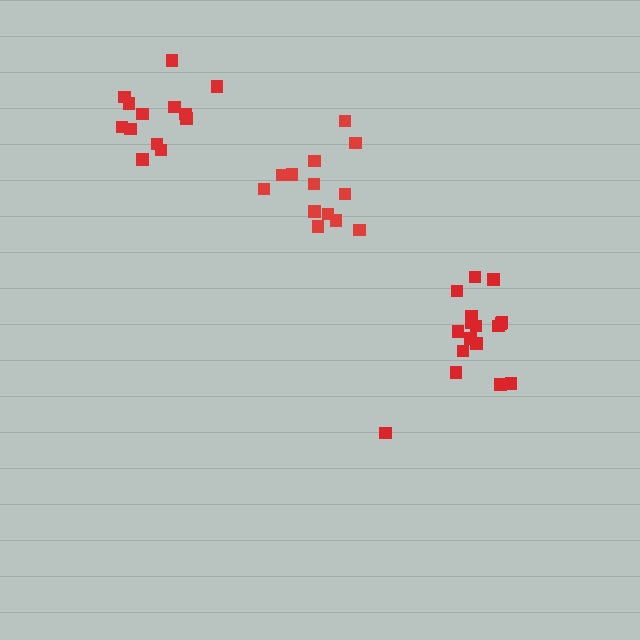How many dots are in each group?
Group 1: 13 dots, Group 2: 13 dots, Group 3: 17 dots (43 total).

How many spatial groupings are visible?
There are 3 spatial groupings.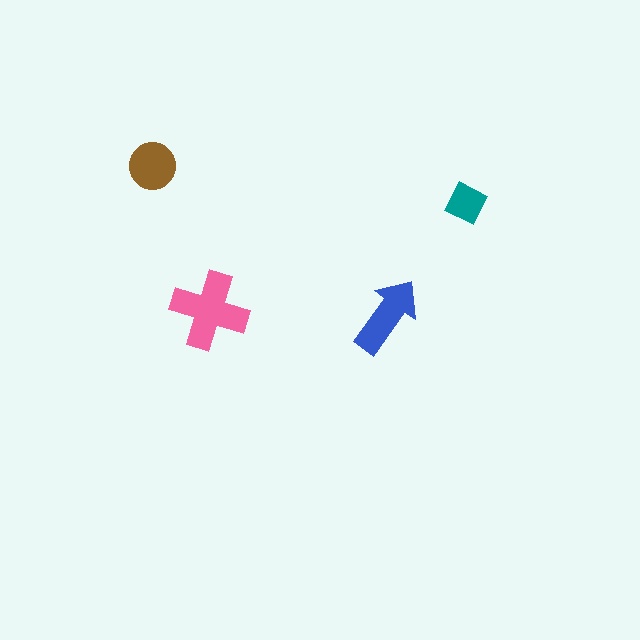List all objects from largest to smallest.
The pink cross, the blue arrow, the brown circle, the teal square.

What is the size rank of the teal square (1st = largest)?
4th.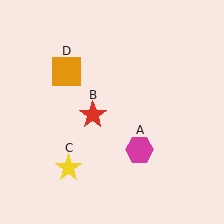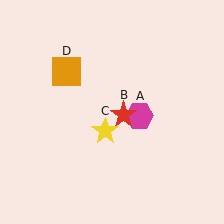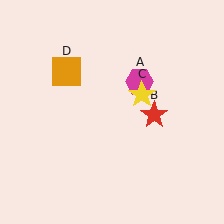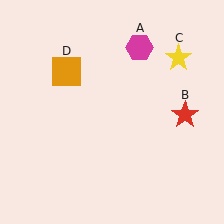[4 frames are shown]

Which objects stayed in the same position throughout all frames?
Orange square (object D) remained stationary.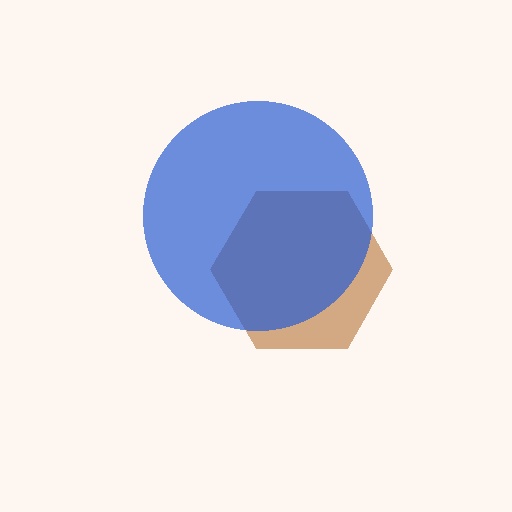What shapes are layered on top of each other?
The layered shapes are: a brown hexagon, a blue circle.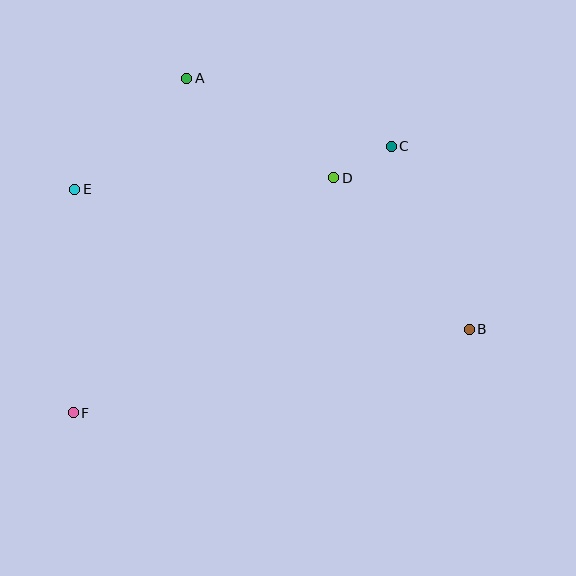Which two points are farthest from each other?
Points B and E are farthest from each other.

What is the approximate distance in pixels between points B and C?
The distance between B and C is approximately 199 pixels.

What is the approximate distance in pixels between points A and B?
The distance between A and B is approximately 378 pixels.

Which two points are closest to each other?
Points C and D are closest to each other.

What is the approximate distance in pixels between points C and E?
The distance between C and E is approximately 319 pixels.